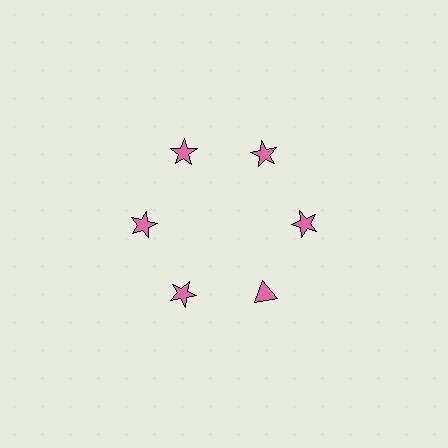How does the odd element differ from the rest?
It has a different shape: triangle instead of star.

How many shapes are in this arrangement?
There are 6 shapes arranged in a ring pattern.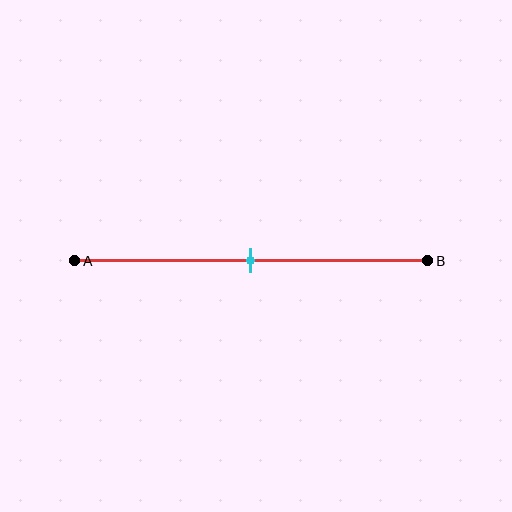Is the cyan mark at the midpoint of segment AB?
Yes, the mark is approximately at the midpoint.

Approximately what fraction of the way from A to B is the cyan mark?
The cyan mark is approximately 50% of the way from A to B.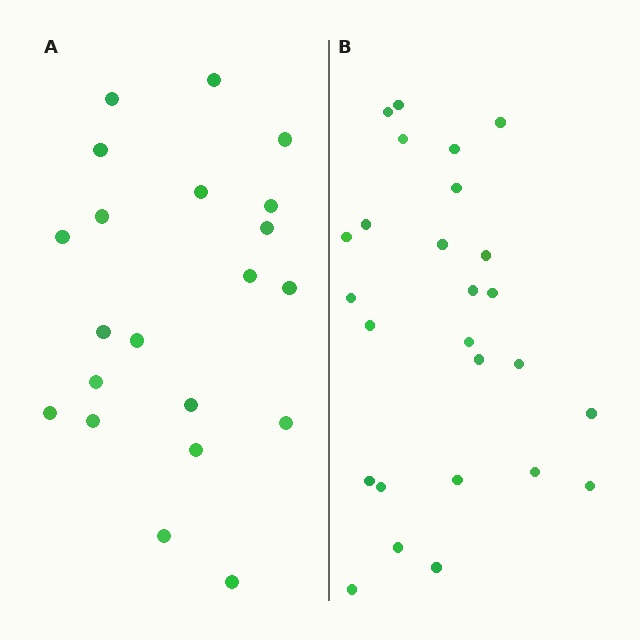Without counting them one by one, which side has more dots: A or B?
Region B (the right region) has more dots.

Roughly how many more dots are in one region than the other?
Region B has about 5 more dots than region A.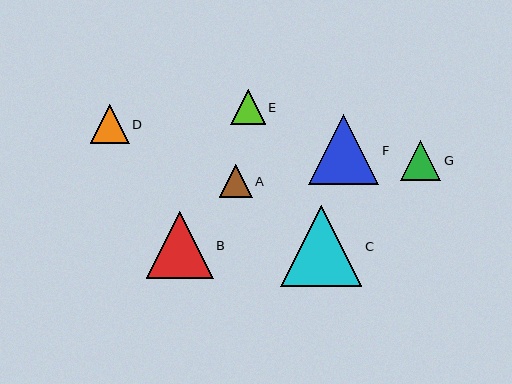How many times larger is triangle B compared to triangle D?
Triangle B is approximately 1.8 times the size of triangle D.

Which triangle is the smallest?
Triangle A is the smallest with a size of approximately 33 pixels.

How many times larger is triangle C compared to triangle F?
Triangle C is approximately 1.1 times the size of triangle F.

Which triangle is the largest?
Triangle C is the largest with a size of approximately 81 pixels.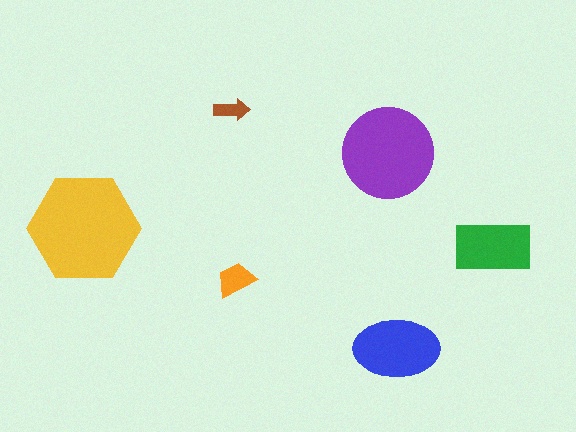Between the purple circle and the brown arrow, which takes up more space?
The purple circle.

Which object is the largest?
The yellow hexagon.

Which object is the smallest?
The brown arrow.